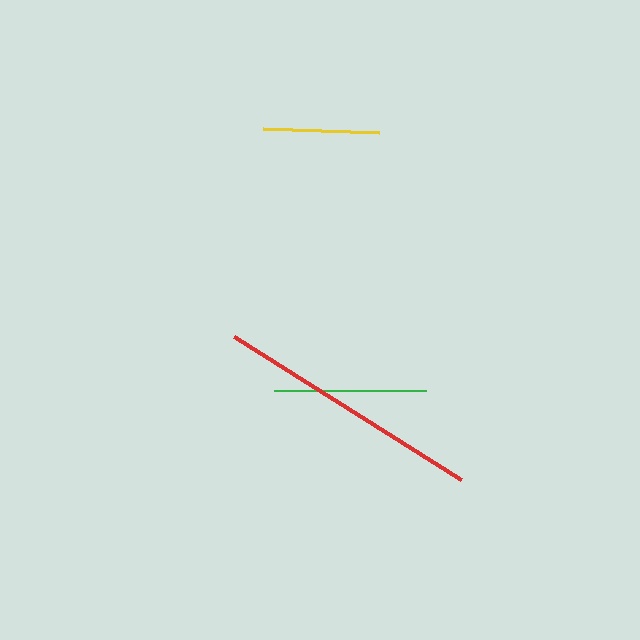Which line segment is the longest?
The red line is the longest at approximately 268 pixels.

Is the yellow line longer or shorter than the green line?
The green line is longer than the yellow line.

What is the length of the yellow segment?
The yellow segment is approximately 116 pixels long.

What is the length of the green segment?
The green segment is approximately 152 pixels long.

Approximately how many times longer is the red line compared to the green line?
The red line is approximately 1.8 times the length of the green line.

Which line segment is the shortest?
The yellow line is the shortest at approximately 116 pixels.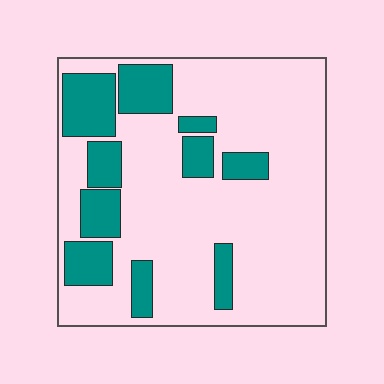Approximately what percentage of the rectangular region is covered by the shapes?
Approximately 25%.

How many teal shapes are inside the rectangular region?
10.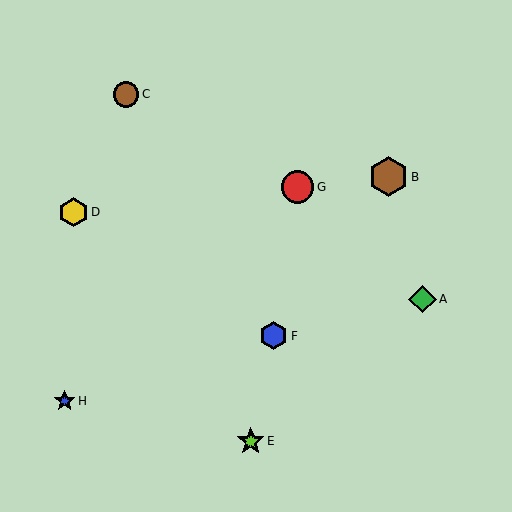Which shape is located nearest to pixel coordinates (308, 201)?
The red circle (labeled G) at (297, 187) is nearest to that location.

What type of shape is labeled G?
Shape G is a red circle.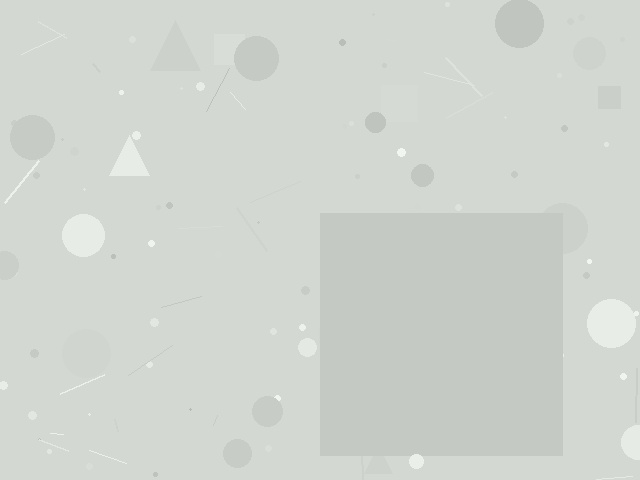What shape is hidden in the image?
A square is hidden in the image.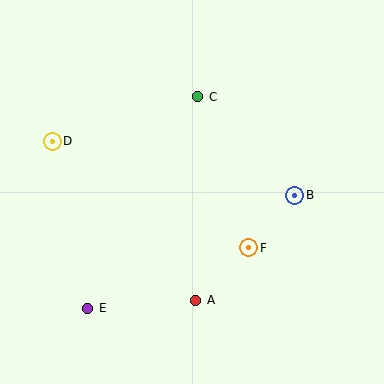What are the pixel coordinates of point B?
Point B is at (295, 195).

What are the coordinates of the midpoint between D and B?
The midpoint between D and B is at (174, 168).